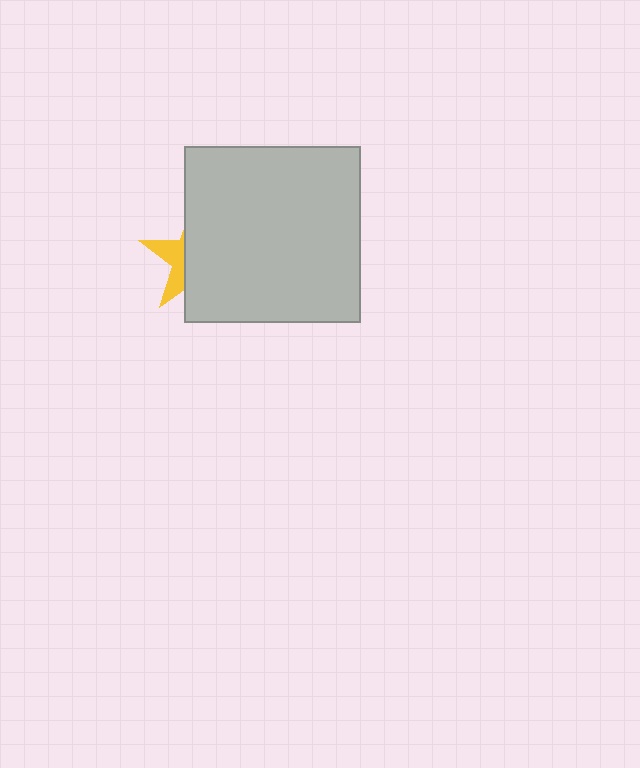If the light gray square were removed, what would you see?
You would see the complete yellow star.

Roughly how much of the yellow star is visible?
A small part of it is visible (roughly 31%).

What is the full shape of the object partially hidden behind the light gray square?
The partially hidden object is a yellow star.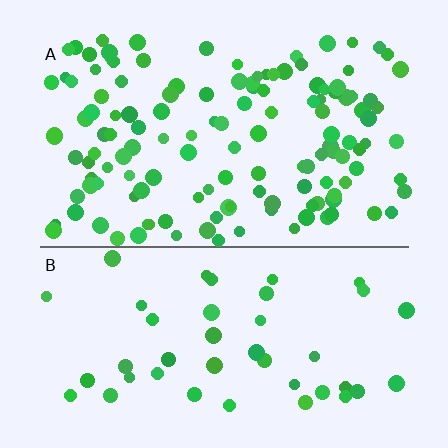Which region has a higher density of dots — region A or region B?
A (the top).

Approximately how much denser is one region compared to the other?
Approximately 3.0× — region A over region B.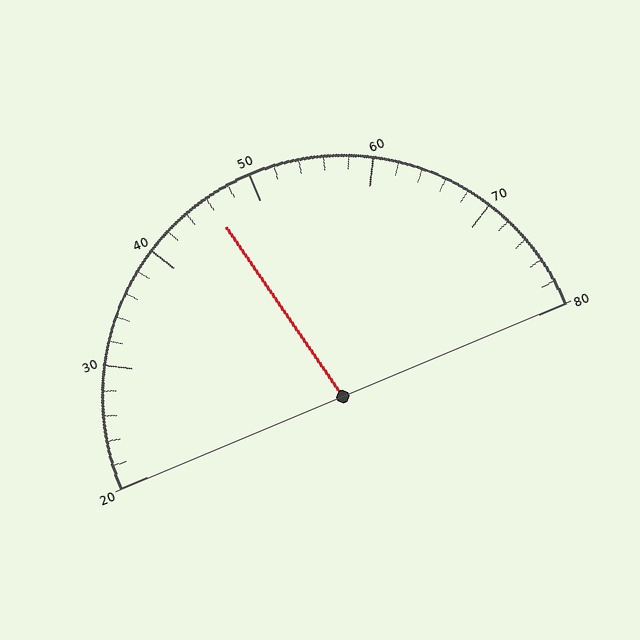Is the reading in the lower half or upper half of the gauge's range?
The reading is in the lower half of the range (20 to 80).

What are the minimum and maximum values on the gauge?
The gauge ranges from 20 to 80.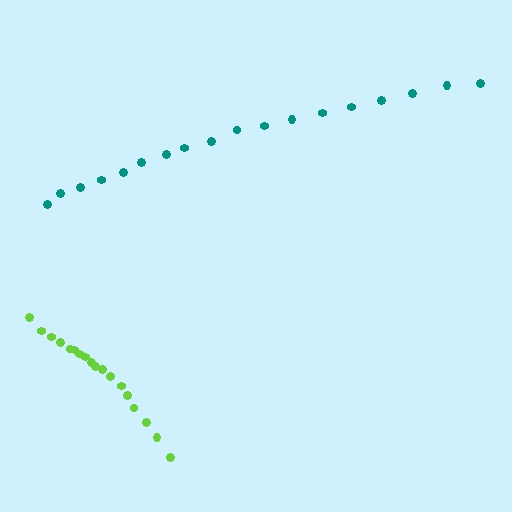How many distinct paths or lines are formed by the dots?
There are 2 distinct paths.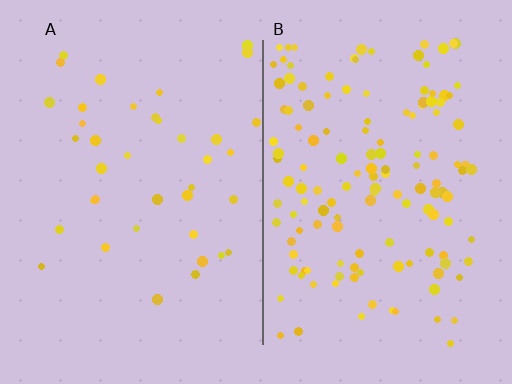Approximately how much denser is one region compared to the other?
Approximately 3.6× — region B over region A.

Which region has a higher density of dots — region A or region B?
B (the right).